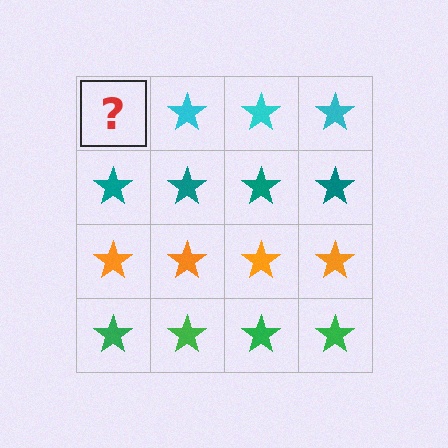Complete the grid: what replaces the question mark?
The question mark should be replaced with a cyan star.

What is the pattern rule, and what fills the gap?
The rule is that each row has a consistent color. The gap should be filled with a cyan star.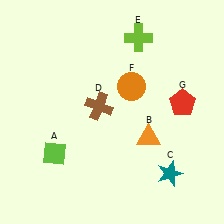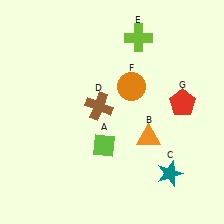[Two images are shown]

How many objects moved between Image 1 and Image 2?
1 object moved between the two images.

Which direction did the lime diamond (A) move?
The lime diamond (A) moved right.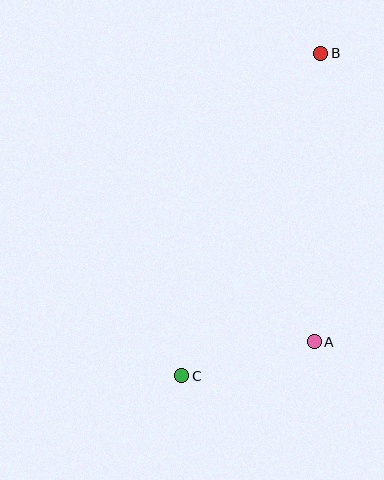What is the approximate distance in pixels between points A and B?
The distance between A and B is approximately 289 pixels.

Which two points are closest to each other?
Points A and C are closest to each other.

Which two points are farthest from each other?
Points B and C are farthest from each other.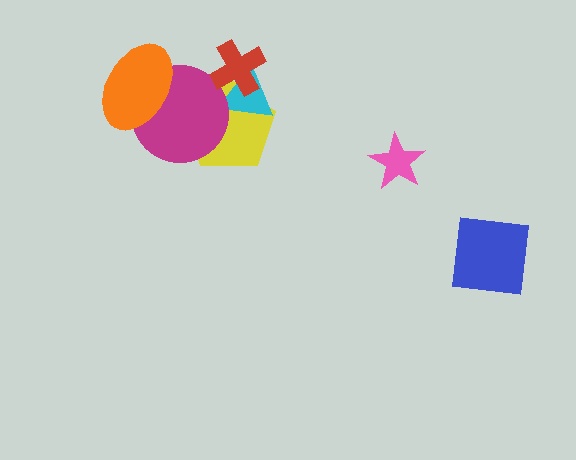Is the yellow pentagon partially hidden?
Yes, it is partially covered by another shape.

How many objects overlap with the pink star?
0 objects overlap with the pink star.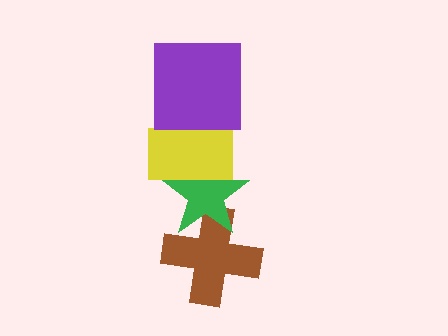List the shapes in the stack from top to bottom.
From top to bottom: the purple square, the yellow rectangle, the green star, the brown cross.